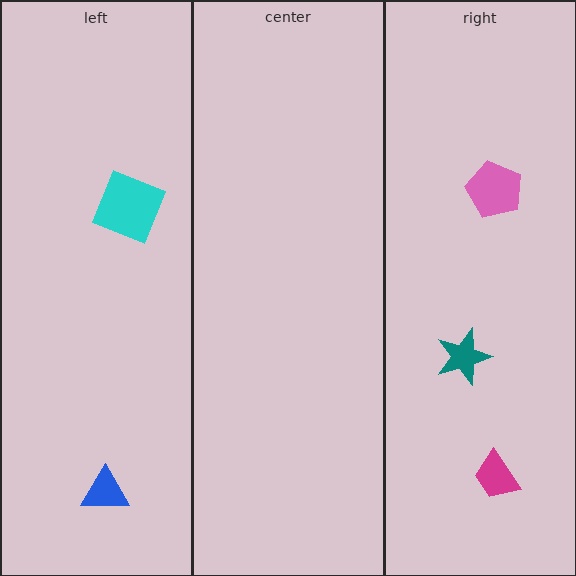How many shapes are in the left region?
2.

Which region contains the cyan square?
The left region.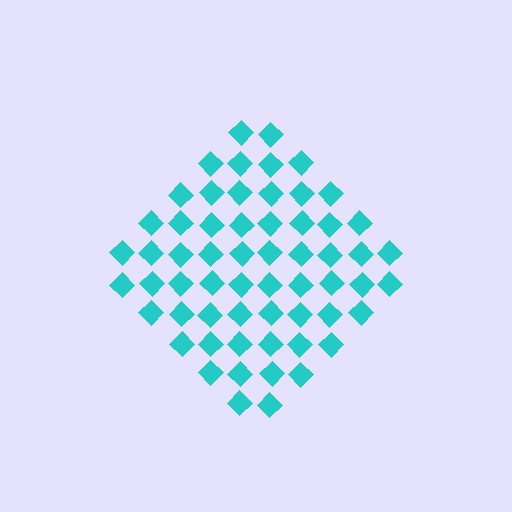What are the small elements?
The small elements are diamonds.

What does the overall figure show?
The overall figure shows a diamond.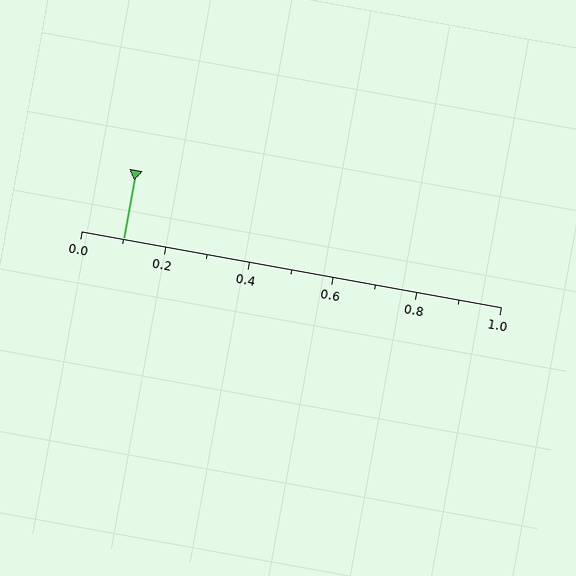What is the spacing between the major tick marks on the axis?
The major ticks are spaced 0.2 apart.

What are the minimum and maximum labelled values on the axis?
The axis runs from 0.0 to 1.0.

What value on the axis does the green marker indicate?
The marker indicates approximately 0.1.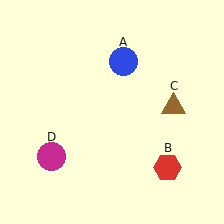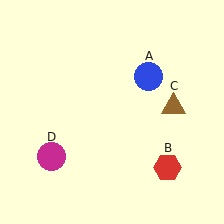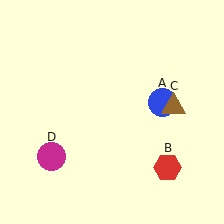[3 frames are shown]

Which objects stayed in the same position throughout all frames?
Red hexagon (object B) and brown triangle (object C) and magenta circle (object D) remained stationary.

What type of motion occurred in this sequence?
The blue circle (object A) rotated clockwise around the center of the scene.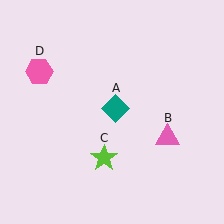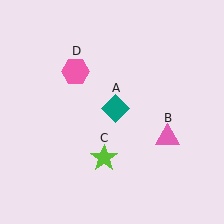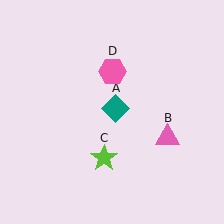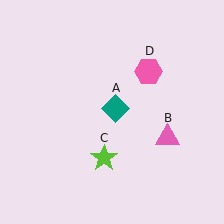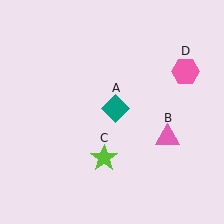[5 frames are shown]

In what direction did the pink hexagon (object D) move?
The pink hexagon (object D) moved right.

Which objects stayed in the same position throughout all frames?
Teal diamond (object A) and pink triangle (object B) and lime star (object C) remained stationary.